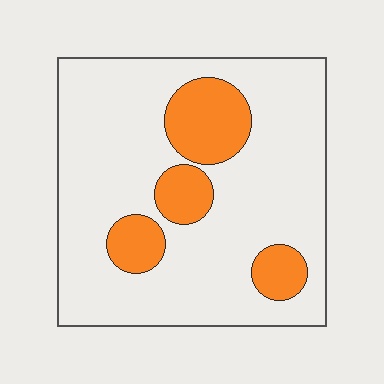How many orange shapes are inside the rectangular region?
4.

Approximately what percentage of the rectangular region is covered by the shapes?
Approximately 20%.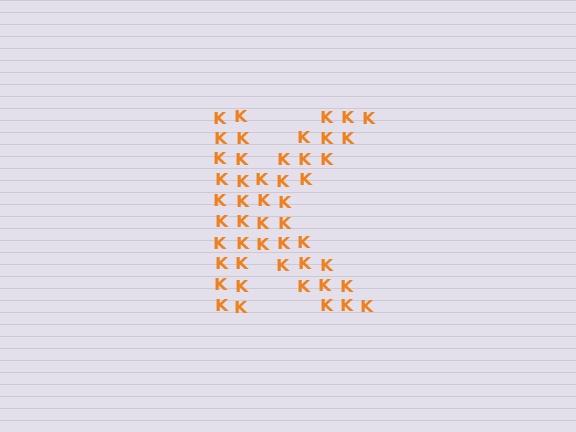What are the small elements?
The small elements are letter K's.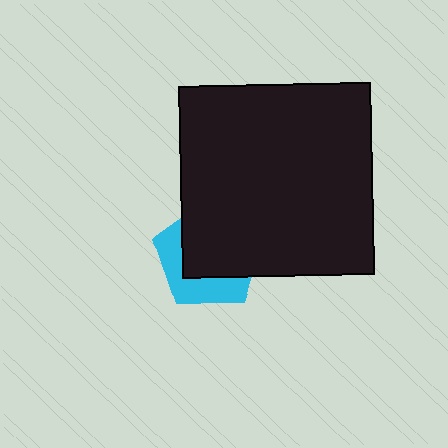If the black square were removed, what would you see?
You would see the complete cyan pentagon.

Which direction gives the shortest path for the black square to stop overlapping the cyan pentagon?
Moving toward the upper-right gives the shortest separation.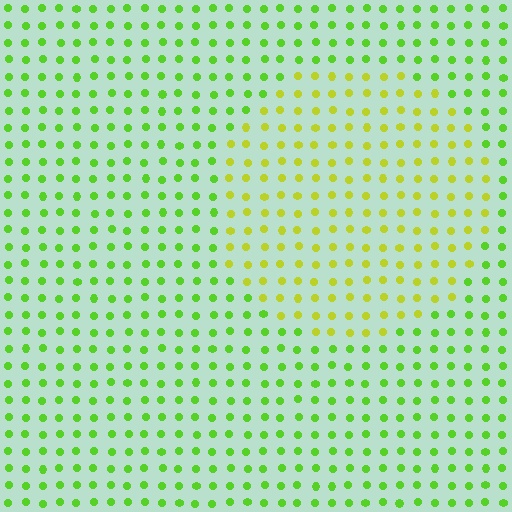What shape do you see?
I see a circle.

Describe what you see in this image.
The image is filled with small lime elements in a uniform arrangement. A circle-shaped region is visible where the elements are tinted to a slightly different hue, forming a subtle color boundary.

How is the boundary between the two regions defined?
The boundary is defined purely by a slight shift in hue (about 36 degrees). Spacing, size, and orientation are identical on both sides.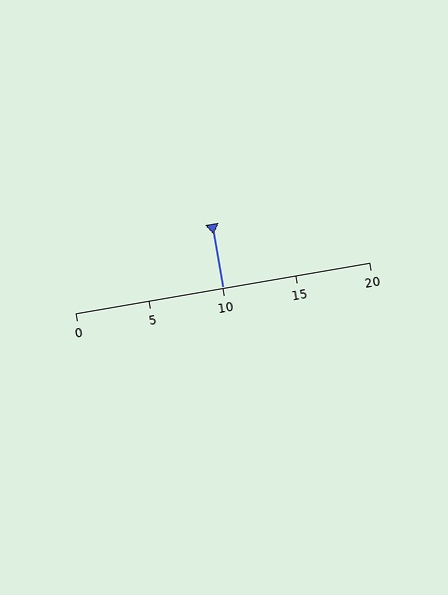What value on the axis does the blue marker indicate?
The marker indicates approximately 10.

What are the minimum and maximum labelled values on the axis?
The axis runs from 0 to 20.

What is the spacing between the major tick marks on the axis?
The major ticks are spaced 5 apart.